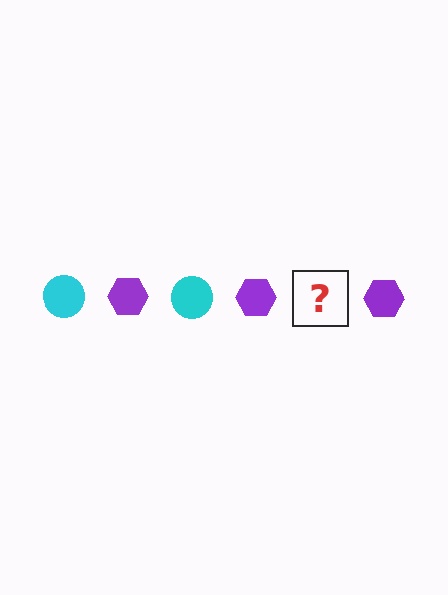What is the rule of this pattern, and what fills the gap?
The rule is that the pattern alternates between cyan circle and purple hexagon. The gap should be filled with a cyan circle.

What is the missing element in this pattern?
The missing element is a cyan circle.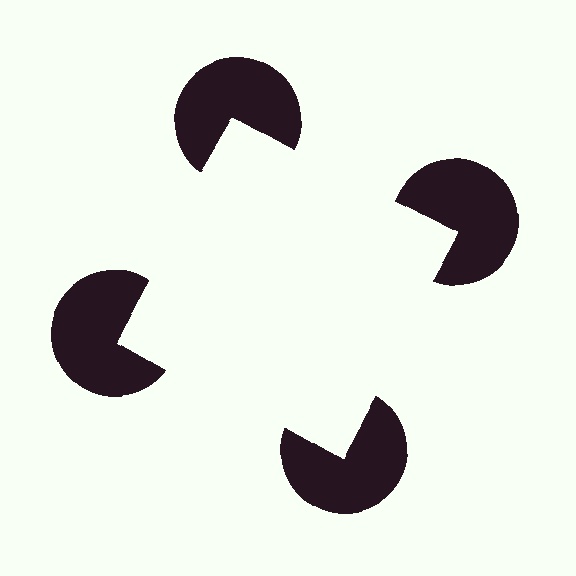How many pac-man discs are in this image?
There are 4 — one at each vertex of the illusory square.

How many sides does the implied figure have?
4 sides.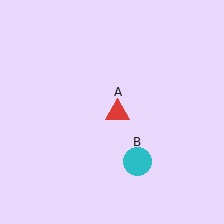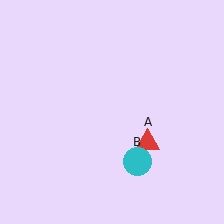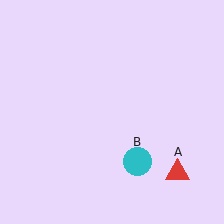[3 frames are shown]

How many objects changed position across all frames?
1 object changed position: red triangle (object A).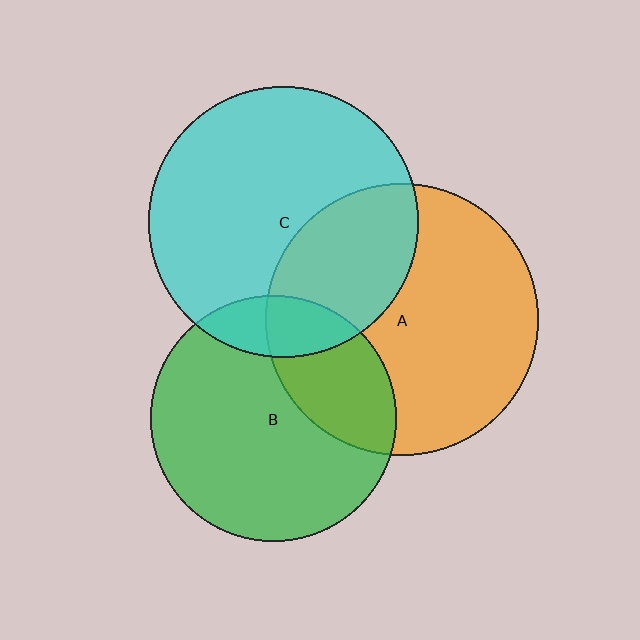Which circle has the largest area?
Circle A (orange).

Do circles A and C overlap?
Yes.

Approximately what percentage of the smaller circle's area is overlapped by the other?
Approximately 30%.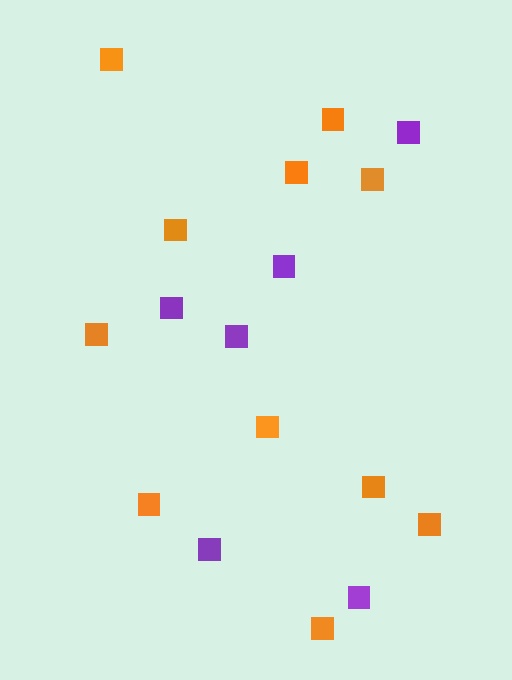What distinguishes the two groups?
There are 2 groups: one group of purple squares (6) and one group of orange squares (11).